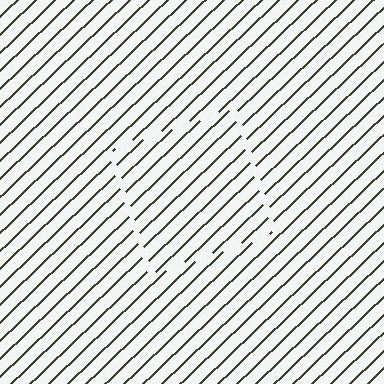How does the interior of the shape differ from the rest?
The interior of the shape contains the same grating, shifted by half a period — the contour is defined by the phase discontinuity where line-ends from the inner and outer gratings abut.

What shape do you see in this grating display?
An illusory square. The interior of the shape contains the same grating, shifted by half a period — the contour is defined by the phase discontinuity where line-ends from the inner and outer gratings abut.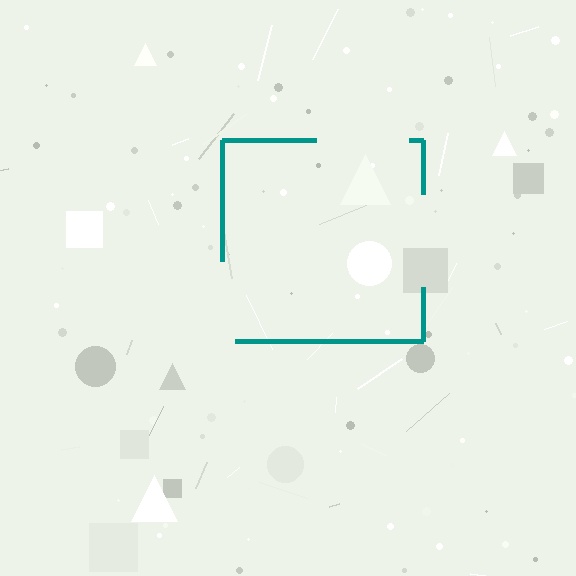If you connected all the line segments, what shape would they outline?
They would outline a square.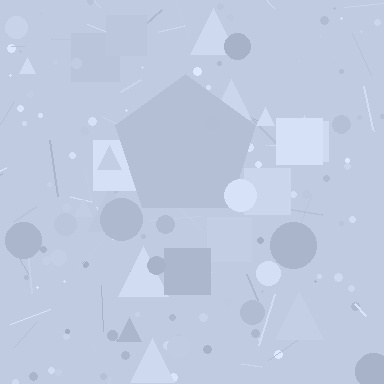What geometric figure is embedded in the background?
A pentagon is embedded in the background.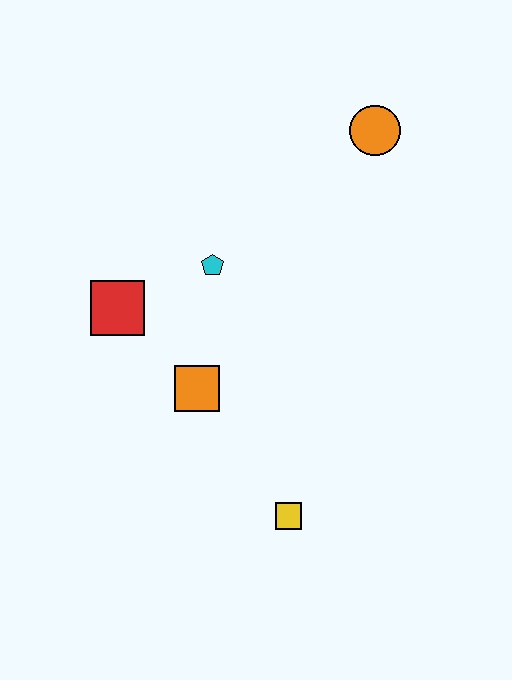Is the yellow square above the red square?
No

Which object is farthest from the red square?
The orange circle is farthest from the red square.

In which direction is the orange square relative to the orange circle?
The orange square is below the orange circle.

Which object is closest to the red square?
The cyan pentagon is closest to the red square.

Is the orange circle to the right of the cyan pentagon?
Yes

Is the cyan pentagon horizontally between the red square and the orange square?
No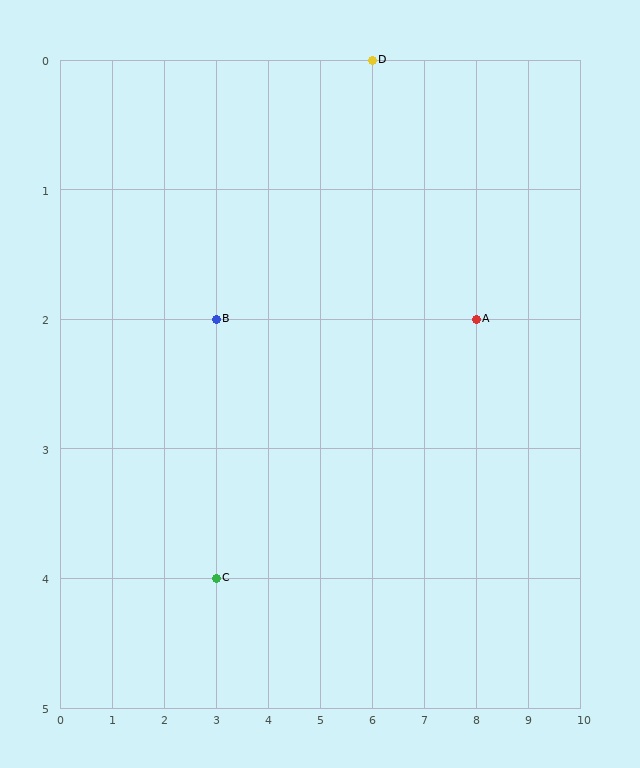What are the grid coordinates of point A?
Point A is at grid coordinates (8, 2).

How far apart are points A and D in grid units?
Points A and D are 2 columns and 2 rows apart (about 2.8 grid units diagonally).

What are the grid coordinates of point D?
Point D is at grid coordinates (6, 0).